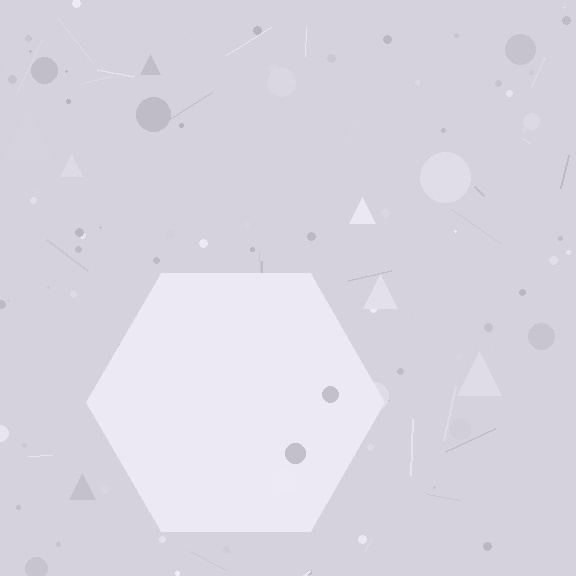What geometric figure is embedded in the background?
A hexagon is embedded in the background.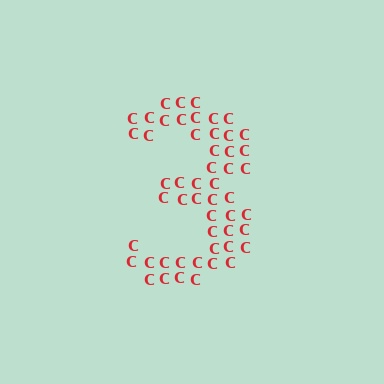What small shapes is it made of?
It is made of small letter C's.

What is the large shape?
The large shape is the digit 3.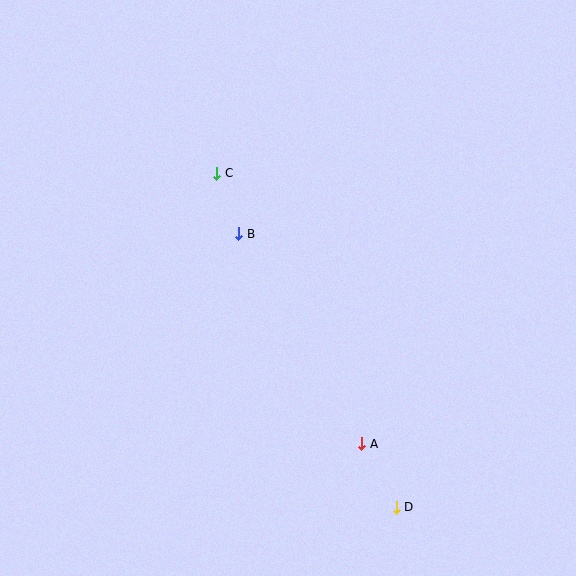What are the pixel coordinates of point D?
Point D is at (396, 508).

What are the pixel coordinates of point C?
Point C is at (217, 173).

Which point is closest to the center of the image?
Point B at (239, 234) is closest to the center.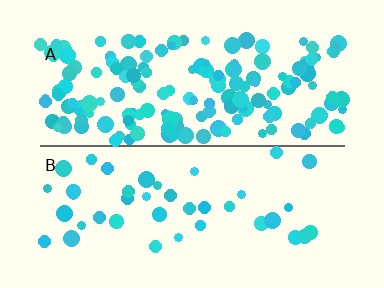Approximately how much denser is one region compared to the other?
Approximately 3.8× — region A over region B.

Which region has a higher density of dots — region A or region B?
A (the top).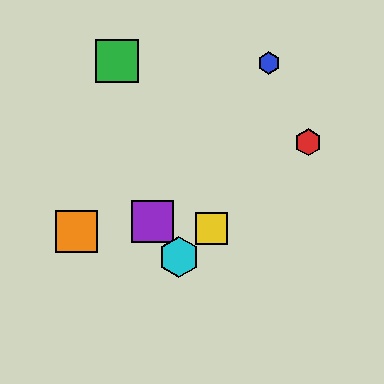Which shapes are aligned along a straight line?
The red hexagon, the yellow square, the cyan hexagon are aligned along a straight line.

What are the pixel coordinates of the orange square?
The orange square is at (76, 231).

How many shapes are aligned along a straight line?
3 shapes (the red hexagon, the yellow square, the cyan hexagon) are aligned along a straight line.